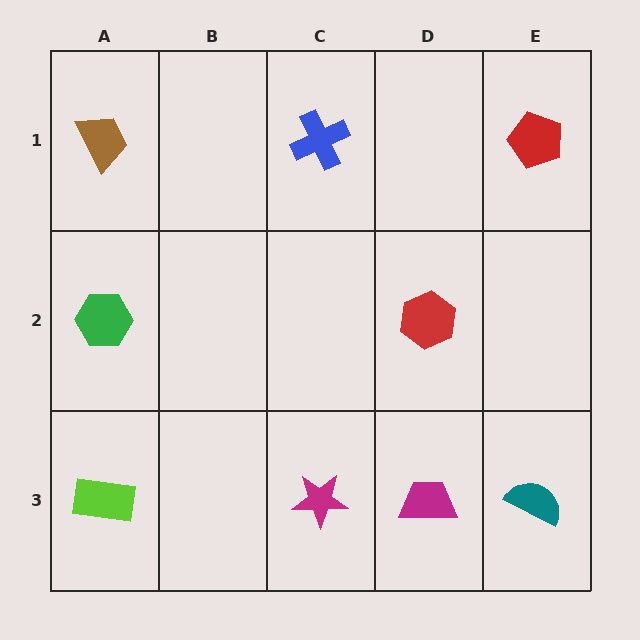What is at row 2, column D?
A red hexagon.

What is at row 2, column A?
A green hexagon.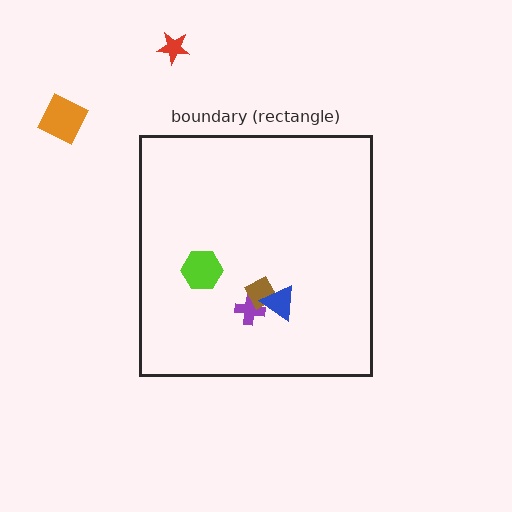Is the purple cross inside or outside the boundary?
Inside.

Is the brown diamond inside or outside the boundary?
Inside.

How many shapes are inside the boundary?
4 inside, 2 outside.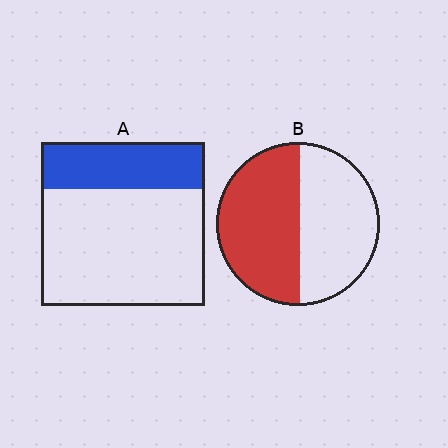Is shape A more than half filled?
No.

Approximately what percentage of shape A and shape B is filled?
A is approximately 30% and B is approximately 50%.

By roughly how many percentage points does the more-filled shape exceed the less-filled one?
By roughly 25 percentage points (B over A).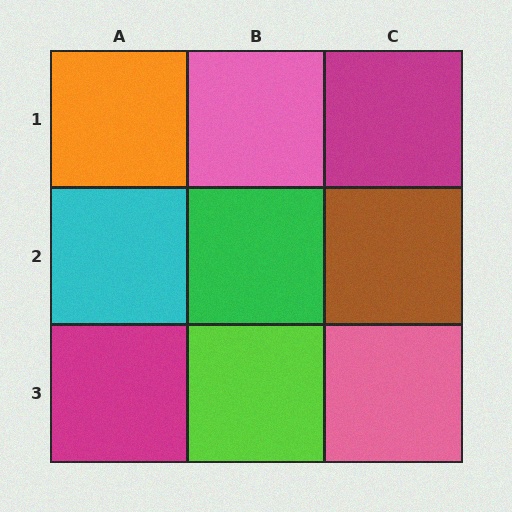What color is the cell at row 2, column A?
Cyan.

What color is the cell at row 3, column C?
Pink.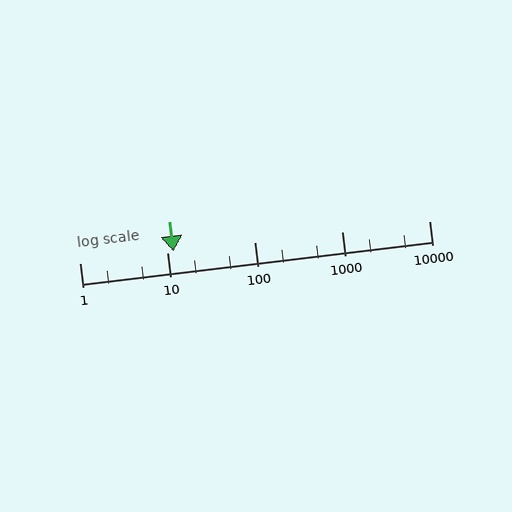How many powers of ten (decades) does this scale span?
The scale spans 4 decades, from 1 to 10000.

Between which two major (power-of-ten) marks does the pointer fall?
The pointer is between 10 and 100.